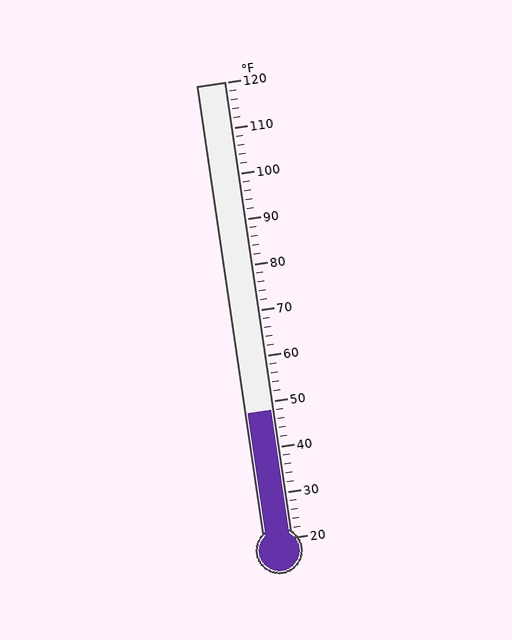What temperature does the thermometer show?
The thermometer shows approximately 48°F.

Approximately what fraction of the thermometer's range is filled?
The thermometer is filled to approximately 30% of its range.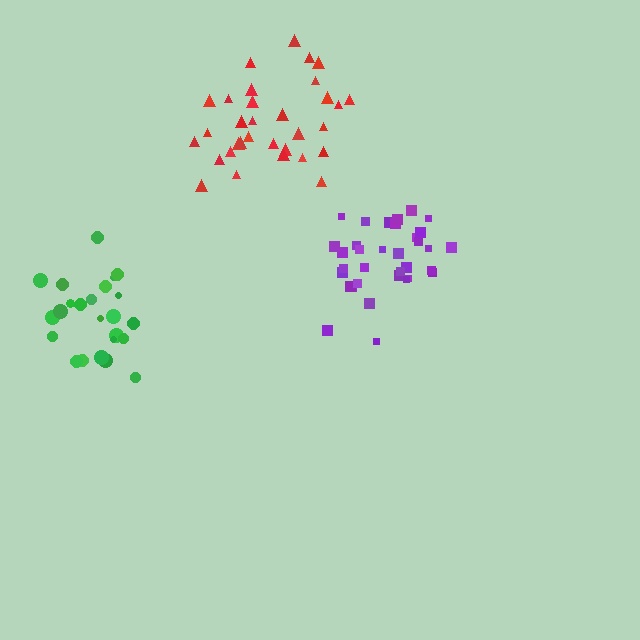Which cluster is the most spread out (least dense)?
Red.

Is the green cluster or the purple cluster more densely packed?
Green.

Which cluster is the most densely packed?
Green.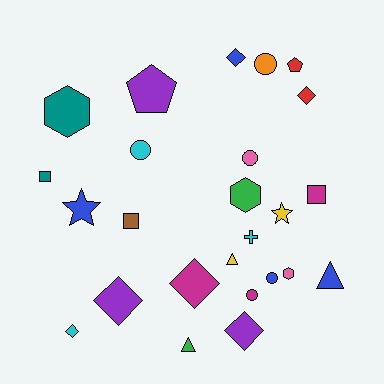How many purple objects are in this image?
There are 3 purple objects.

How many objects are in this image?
There are 25 objects.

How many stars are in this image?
There are 2 stars.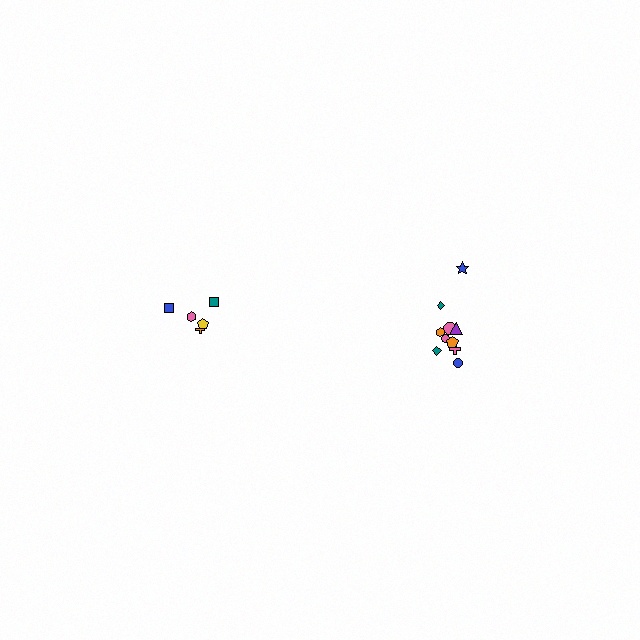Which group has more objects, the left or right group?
The right group.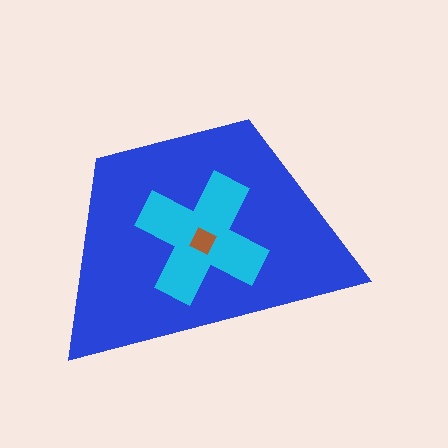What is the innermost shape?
The brown diamond.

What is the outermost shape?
The blue trapezoid.